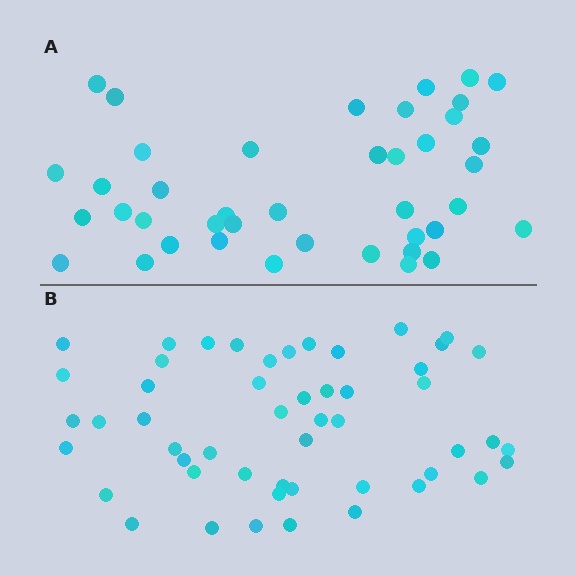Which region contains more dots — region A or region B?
Region B (the bottom region) has more dots.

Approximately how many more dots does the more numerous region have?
Region B has roughly 10 or so more dots than region A.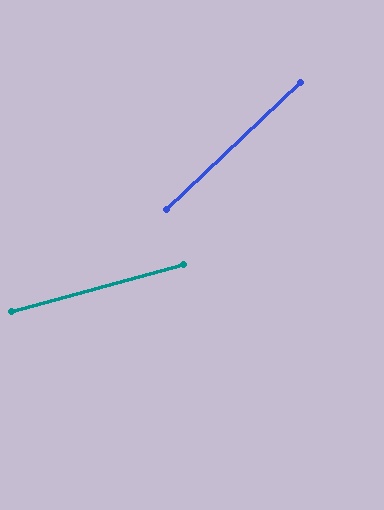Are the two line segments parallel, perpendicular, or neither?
Neither parallel nor perpendicular — they differ by about 28°.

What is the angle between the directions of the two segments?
Approximately 28 degrees.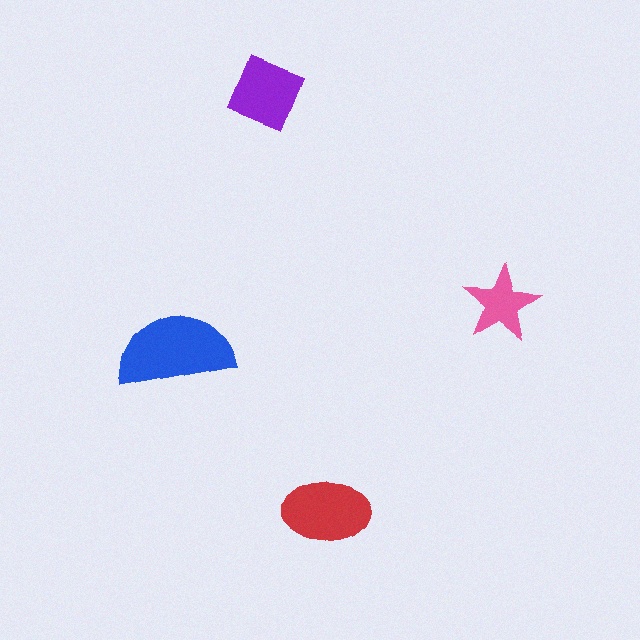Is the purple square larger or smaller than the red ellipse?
Smaller.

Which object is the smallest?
The pink star.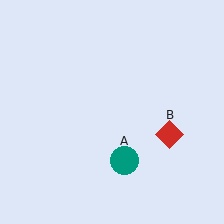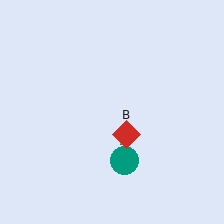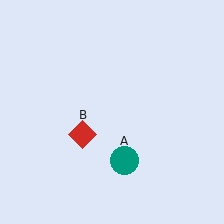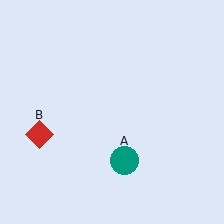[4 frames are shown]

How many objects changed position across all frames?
1 object changed position: red diamond (object B).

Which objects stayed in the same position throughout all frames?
Teal circle (object A) remained stationary.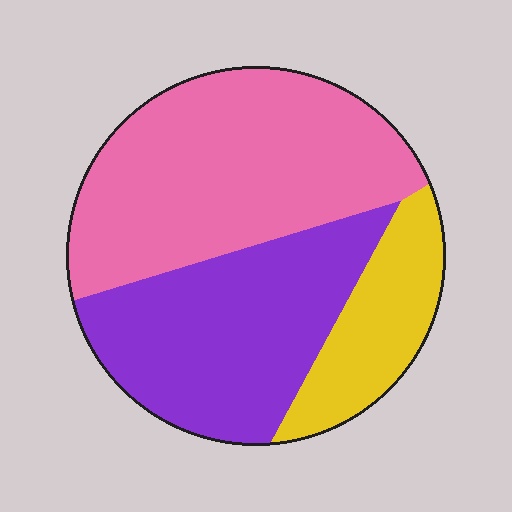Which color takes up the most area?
Pink, at roughly 45%.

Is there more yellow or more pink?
Pink.